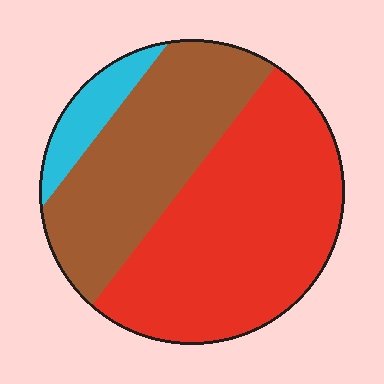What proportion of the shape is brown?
Brown takes up about three eighths (3/8) of the shape.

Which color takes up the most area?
Red, at roughly 55%.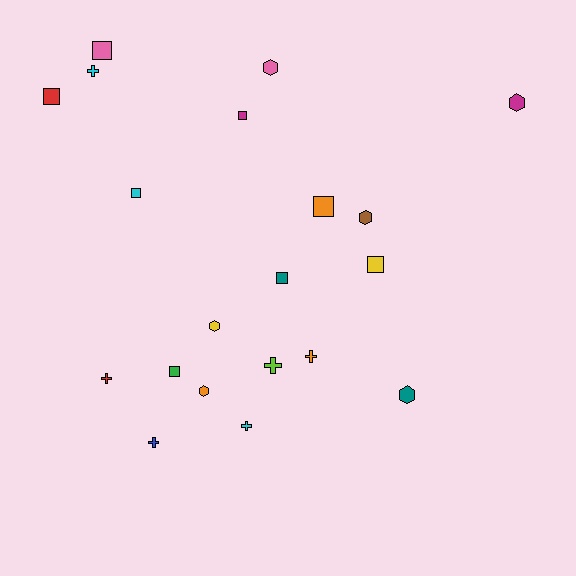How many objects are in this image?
There are 20 objects.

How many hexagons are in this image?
There are 6 hexagons.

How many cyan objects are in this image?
There are 3 cyan objects.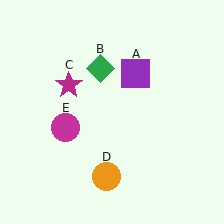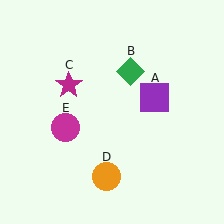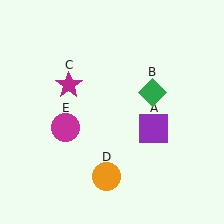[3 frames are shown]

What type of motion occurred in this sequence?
The purple square (object A), green diamond (object B) rotated clockwise around the center of the scene.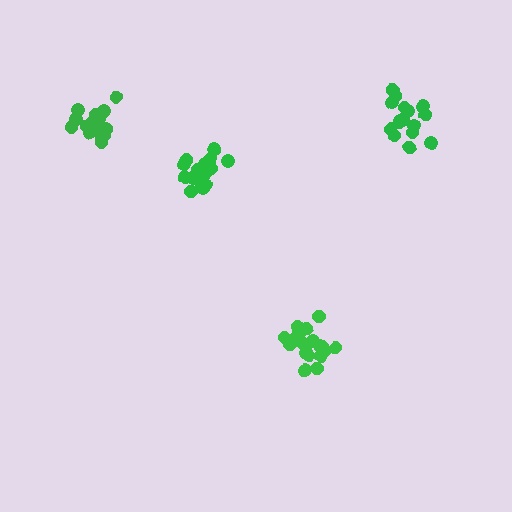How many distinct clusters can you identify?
There are 4 distinct clusters.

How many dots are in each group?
Group 1: 20 dots, Group 2: 15 dots, Group 3: 21 dots, Group 4: 18 dots (74 total).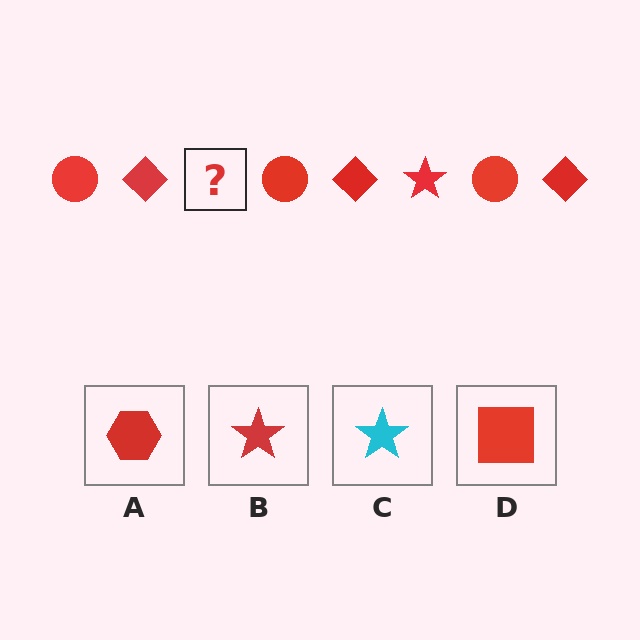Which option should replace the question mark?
Option B.